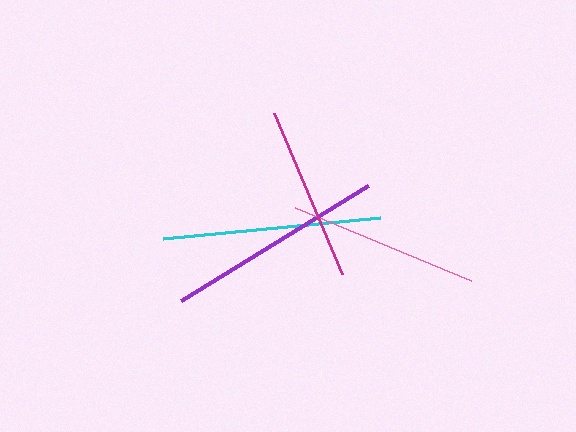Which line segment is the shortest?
The magenta line is the shortest at approximately 176 pixels.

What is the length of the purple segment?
The purple segment is approximately 219 pixels long.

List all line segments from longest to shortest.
From longest to shortest: purple, cyan, pink, magenta.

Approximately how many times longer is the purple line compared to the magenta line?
The purple line is approximately 1.2 times the length of the magenta line.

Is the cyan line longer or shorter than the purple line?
The purple line is longer than the cyan line.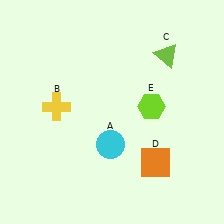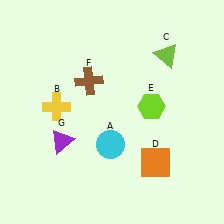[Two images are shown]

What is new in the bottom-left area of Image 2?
A purple triangle (G) was added in the bottom-left area of Image 2.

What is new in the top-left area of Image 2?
A brown cross (F) was added in the top-left area of Image 2.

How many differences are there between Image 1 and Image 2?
There are 2 differences between the two images.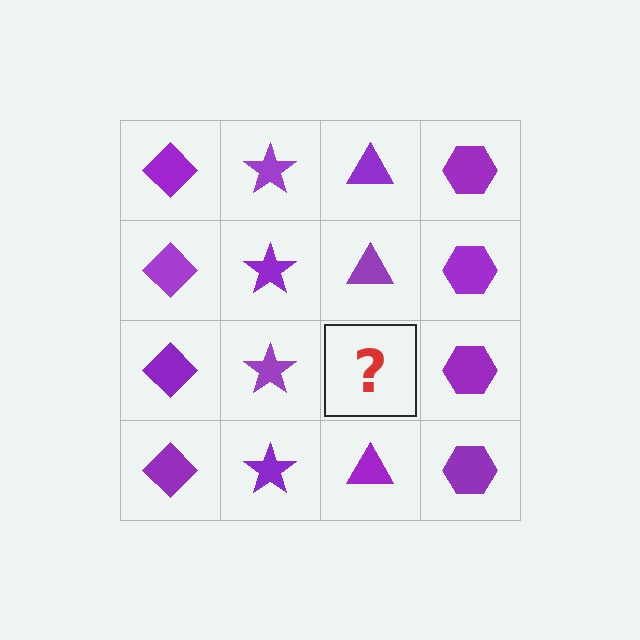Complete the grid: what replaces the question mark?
The question mark should be replaced with a purple triangle.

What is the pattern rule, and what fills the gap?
The rule is that each column has a consistent shape. The gap should be filled with a purple triangle.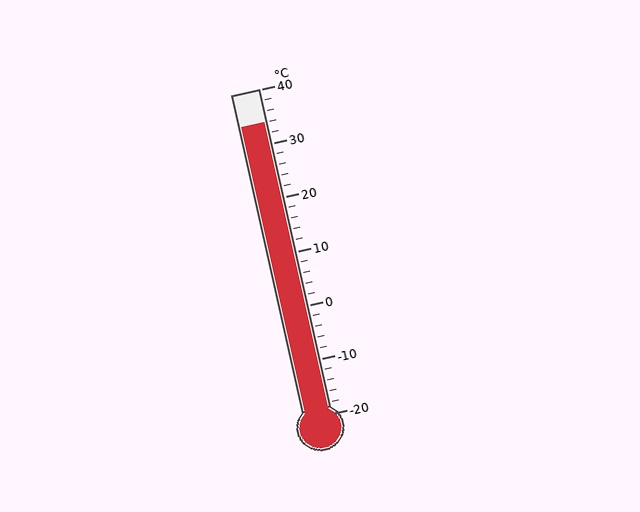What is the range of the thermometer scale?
The thermometer scale ranges from -20°C to 40°C.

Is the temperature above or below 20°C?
The temperature is above 20°C.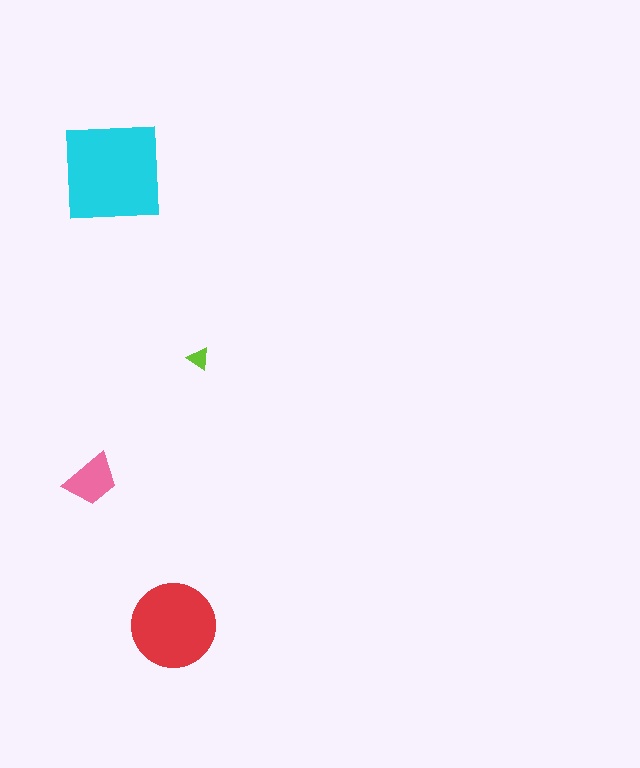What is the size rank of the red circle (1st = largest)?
2nd.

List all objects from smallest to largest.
The lime triangle, the pink trapezoid, the red circle, the cyan square.